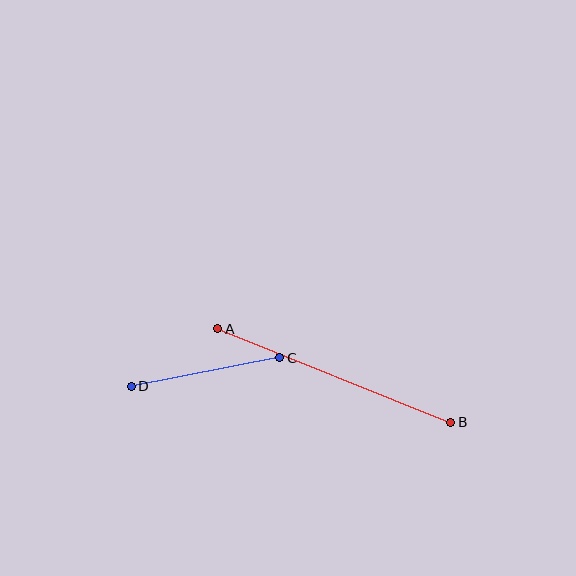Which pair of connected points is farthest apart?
Points A and B are farthest apart.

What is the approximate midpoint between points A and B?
The midpoint is at approximately (334, 376) pixels.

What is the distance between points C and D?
The distance is approximately 151 pixels.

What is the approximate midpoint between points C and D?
The midpoint is at approximately (206, 372) pixels.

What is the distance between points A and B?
The distance is approximately 251 pixels.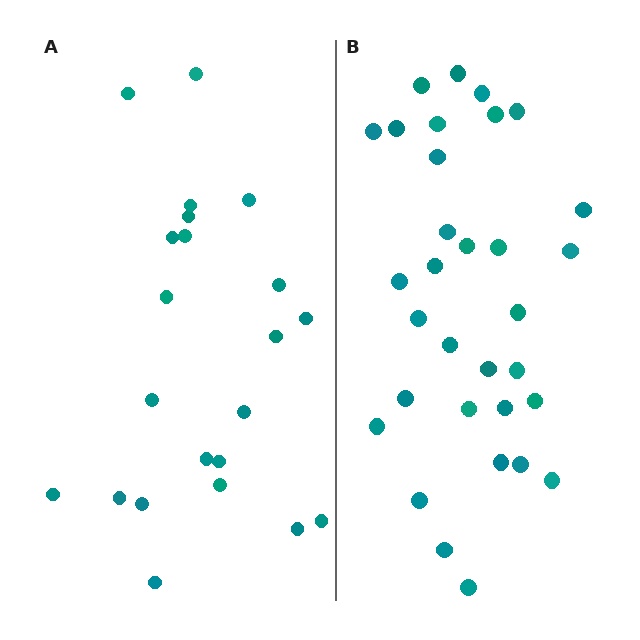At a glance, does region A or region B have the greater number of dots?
Region B (the right region) has more dots.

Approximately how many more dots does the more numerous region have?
Region B has roughly 10 or so more dots than region A.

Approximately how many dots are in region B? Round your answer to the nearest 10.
About 30 dots. (The exact count is 32, which rounds to 30.)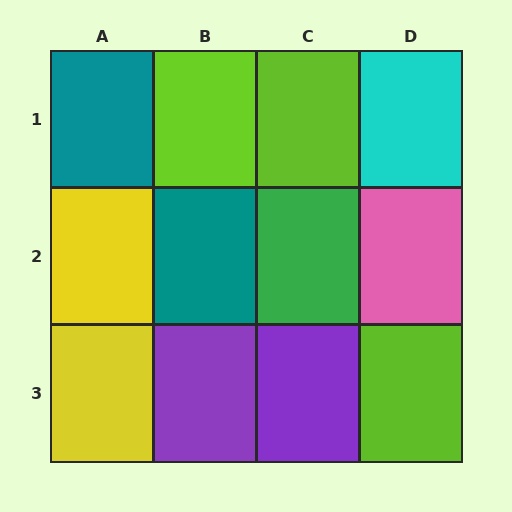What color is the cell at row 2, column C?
Green.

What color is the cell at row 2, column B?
Teal.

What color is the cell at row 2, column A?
Yellow.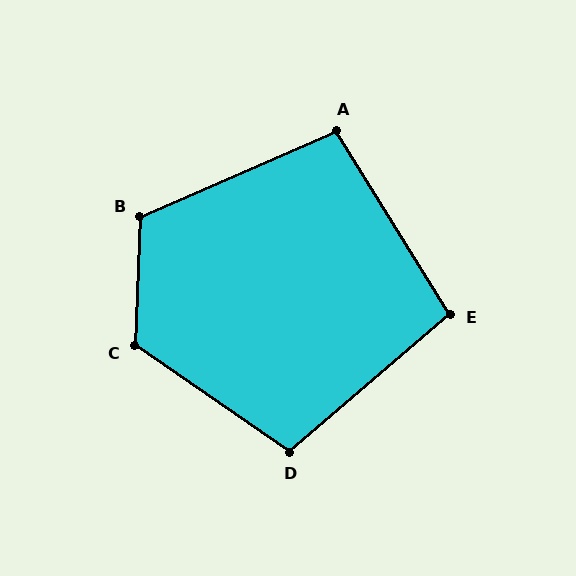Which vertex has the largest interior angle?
C, at approximately 122 degrees.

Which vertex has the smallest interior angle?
A, at approximately 98 degrees.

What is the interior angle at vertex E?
Approximately 99 degrees (obtuse).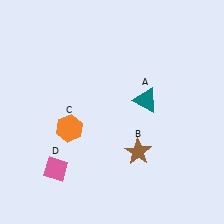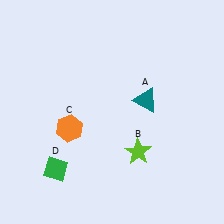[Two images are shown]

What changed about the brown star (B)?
In Image 1, B is brown. In Image 2, it changed to lime.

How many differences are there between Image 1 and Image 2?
There are 2 differences between the two images.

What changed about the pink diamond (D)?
In Image 1, D is pink. In Image 2, it changed to green.